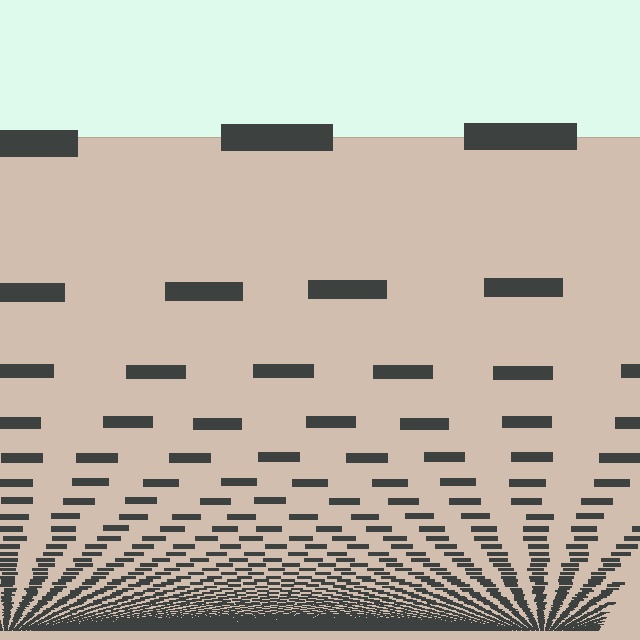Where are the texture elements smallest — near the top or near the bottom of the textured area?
Near the bottom.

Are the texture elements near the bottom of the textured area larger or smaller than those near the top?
Smaller. The gradient is inverted — elements near the bottom are smaller and denser.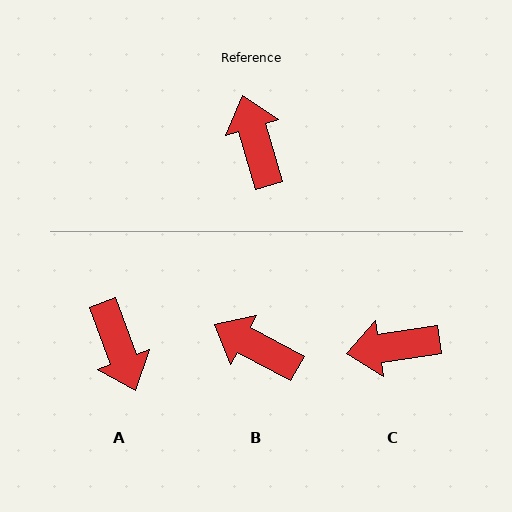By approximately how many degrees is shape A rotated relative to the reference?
Approximately 176 degrees clockwise.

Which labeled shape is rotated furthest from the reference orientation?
A, about 176 degrees away.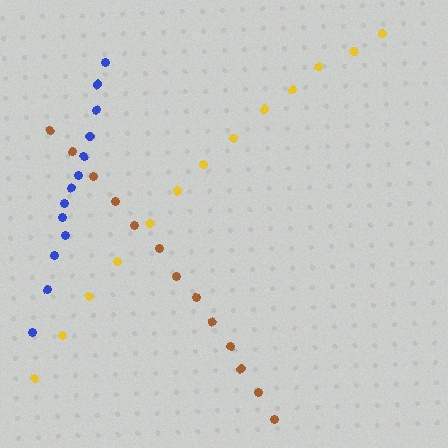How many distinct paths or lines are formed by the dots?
There are 3 distinct paths.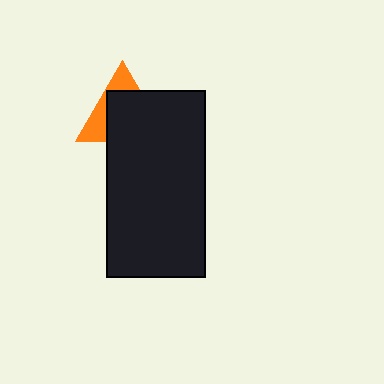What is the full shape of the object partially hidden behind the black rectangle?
The partially hidden object is an orange triangle.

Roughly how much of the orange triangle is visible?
A small part of it is visible (roughly 34%).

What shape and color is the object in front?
The object in front is a black rectangle.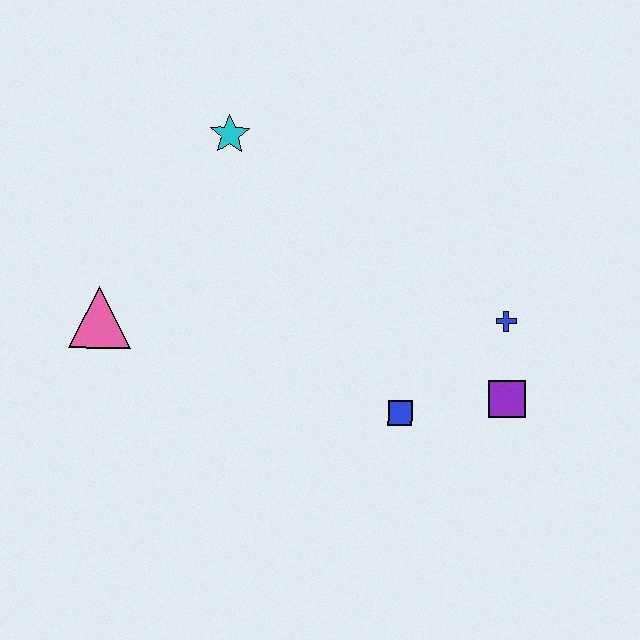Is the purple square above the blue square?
Yes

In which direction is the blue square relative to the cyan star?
The blue square is below the cyan star.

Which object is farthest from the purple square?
The pink triangle is farthest from the purple square.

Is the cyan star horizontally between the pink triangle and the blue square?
Yes